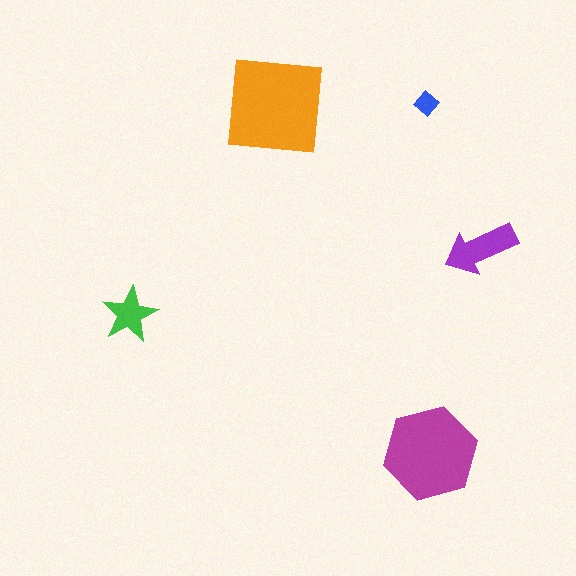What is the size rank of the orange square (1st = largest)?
1st.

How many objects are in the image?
There are 5 objects in the image.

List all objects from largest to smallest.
The orange square, the magenta hexagon, the purple arrow, the green star, the blue diamond.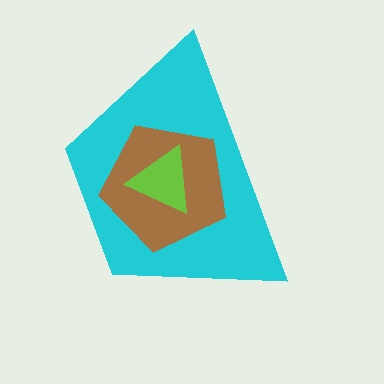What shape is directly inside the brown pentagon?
The lime triangle.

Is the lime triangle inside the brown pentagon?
Yes.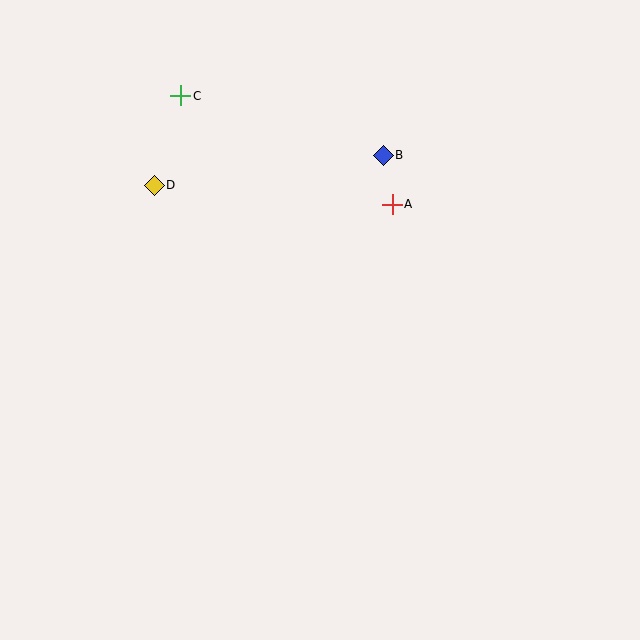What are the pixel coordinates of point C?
Point C is at (181, 96).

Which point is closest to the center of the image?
Point A at (392, 204) is closest to the center.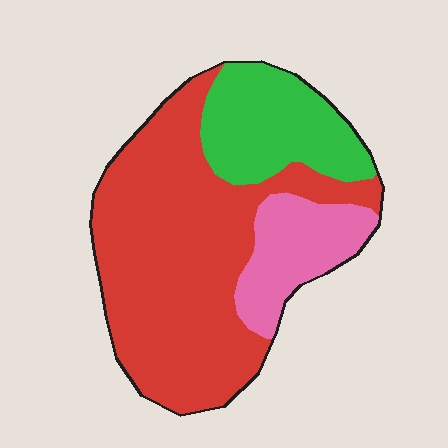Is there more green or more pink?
Green.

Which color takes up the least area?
Pink, at roughly 15%.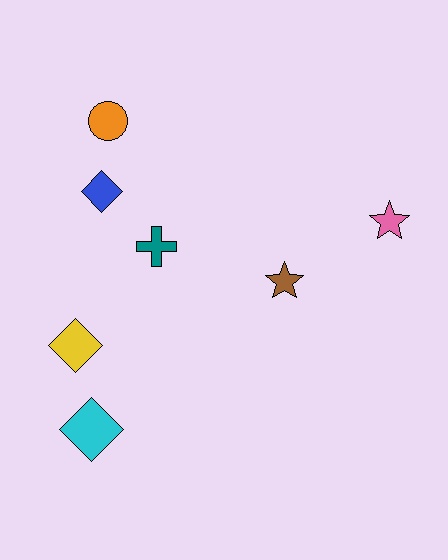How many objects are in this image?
There are 7 objects.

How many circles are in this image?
There is 1 circle.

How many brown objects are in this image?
There is 1 brown object.